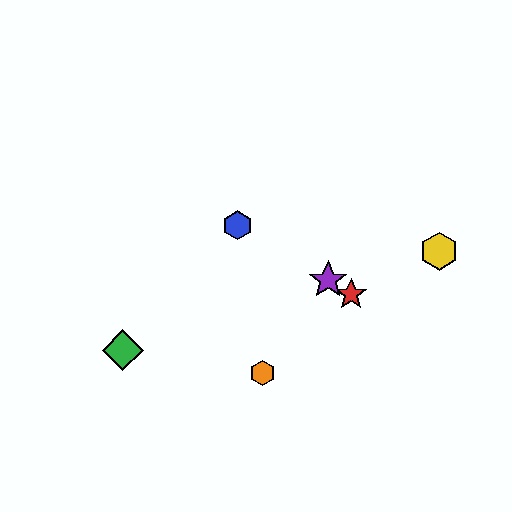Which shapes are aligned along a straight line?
The red star, the blue hexagon, the purple star are aligned along a straight line.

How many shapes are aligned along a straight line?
3 shapes (the red star, the blue hexagon, the purple star) are aligned along a straight line.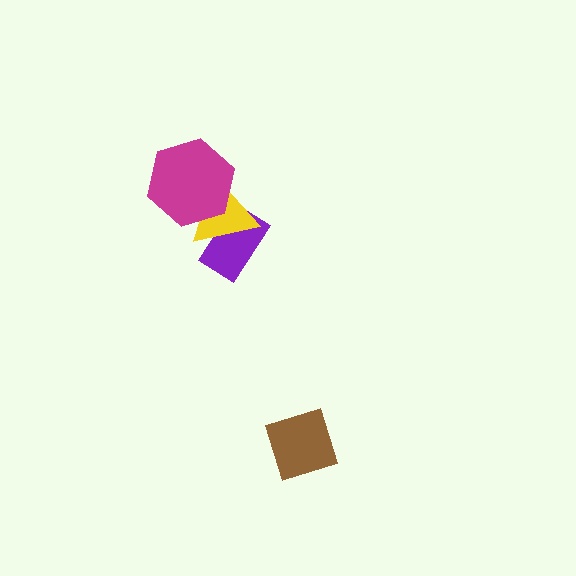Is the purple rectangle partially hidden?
Yes, it is partially covered by another shape.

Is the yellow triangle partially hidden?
Yes, it is partially covered by another shape.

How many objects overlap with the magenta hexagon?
1 object overlaps with the magenta hexagon.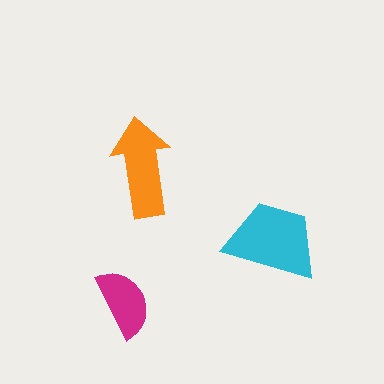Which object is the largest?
The cyan trapezoid.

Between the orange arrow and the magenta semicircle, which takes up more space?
The orange arrow.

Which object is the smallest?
The magenta semicircle.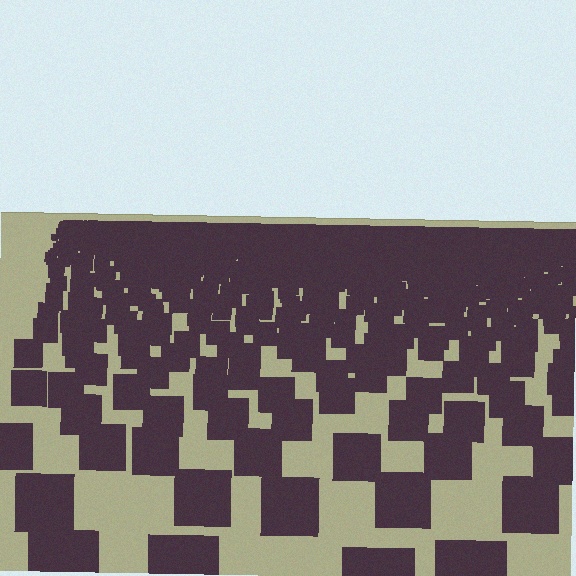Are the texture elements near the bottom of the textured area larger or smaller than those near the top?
Larger. Near the bottom, elements are closer to the viewer and appear at a bigger on-screen size.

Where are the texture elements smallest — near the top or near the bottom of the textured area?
Near the top.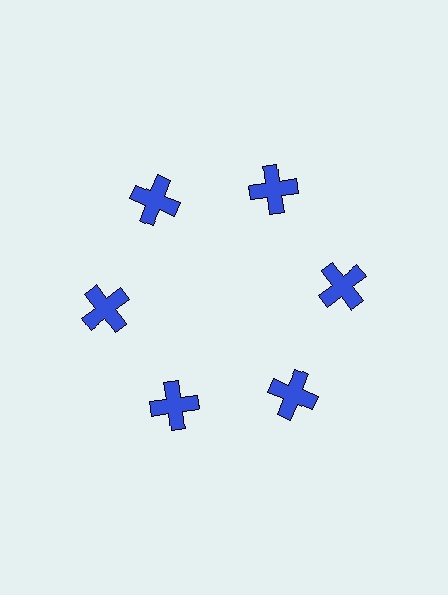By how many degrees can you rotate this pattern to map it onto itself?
The pattern maps onto itself every 60 degrees of rotation.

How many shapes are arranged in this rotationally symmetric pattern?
There are 6 shapes, arranged in 6 groups of 1.